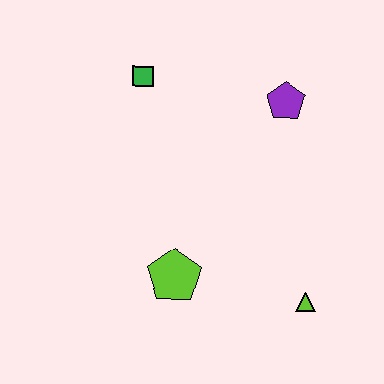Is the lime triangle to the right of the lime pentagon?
Yes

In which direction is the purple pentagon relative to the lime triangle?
The purple pentagon is above the lime triangle.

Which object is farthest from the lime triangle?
The green square is farthest from the lime triangle.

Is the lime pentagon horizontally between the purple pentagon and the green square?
Yes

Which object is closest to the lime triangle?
The lime pentagon is closest to the lime triangle.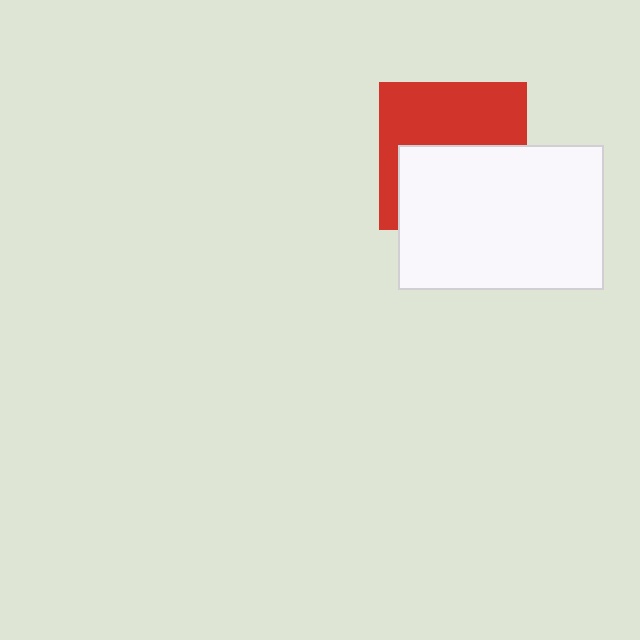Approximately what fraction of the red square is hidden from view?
Roughly 50% of the red square is hidden behind the white rectangle.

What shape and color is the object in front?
The object in front is a white rectangle.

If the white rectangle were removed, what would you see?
You would see the complete red square.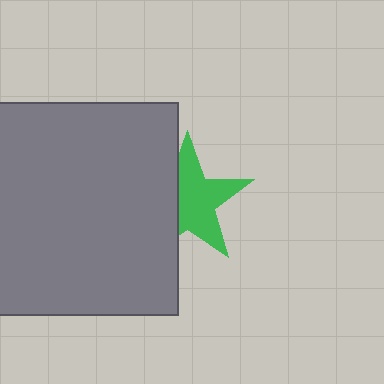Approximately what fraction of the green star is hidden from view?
Roughly 38% of the green star is hidden behind the gray square.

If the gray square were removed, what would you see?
You would see the complete green star.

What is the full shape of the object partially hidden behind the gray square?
The partially hidden object is a green star.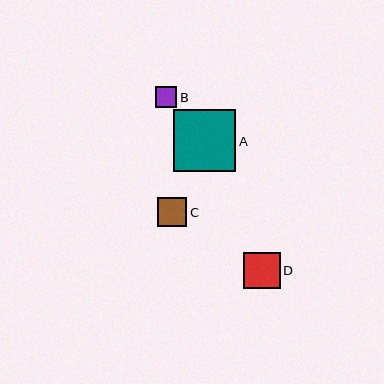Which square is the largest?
Square A is the largest with a size of approximately 62 pixels.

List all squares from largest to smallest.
From largest to smallest: A, D, C, B.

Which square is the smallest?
Square B is the smallest with a size of approximately 22 pixels.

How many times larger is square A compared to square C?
Square A is approximately 2.1 times the size of square C.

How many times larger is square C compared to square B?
Square C is approximately 1.3 times the size of square B.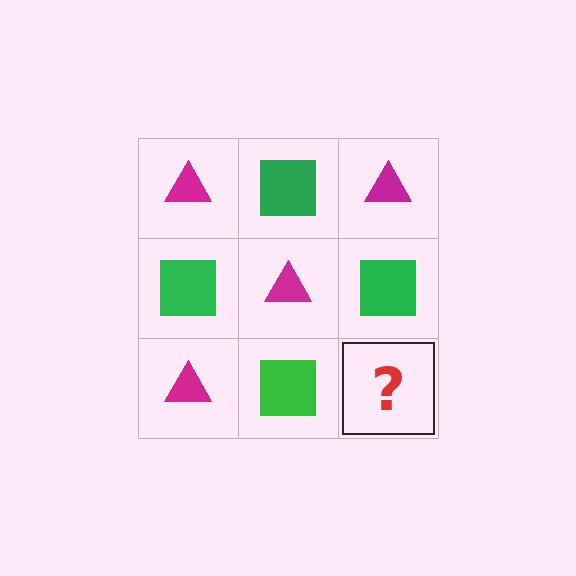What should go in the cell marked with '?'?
The missing cell should contain a magenta triangle.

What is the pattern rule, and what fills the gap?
The rule is that it alternates magenta triangle and green square in a checkerboard pattern. The gap should be filled with a magenta triangle.